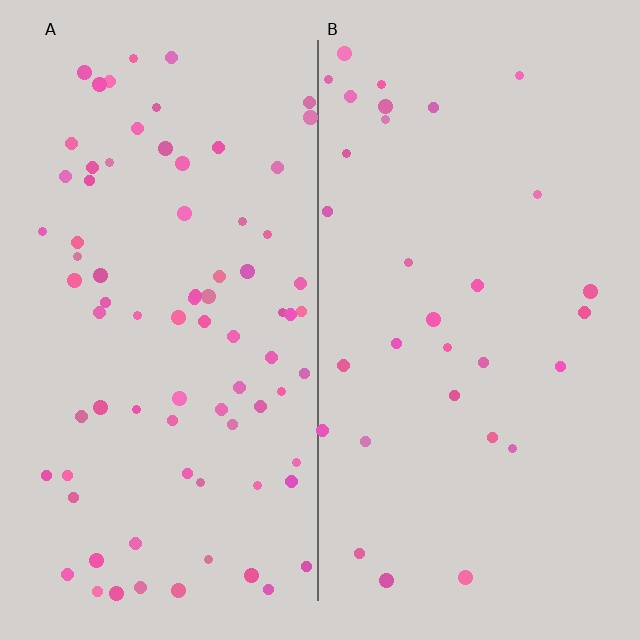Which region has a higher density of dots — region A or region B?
A (the left).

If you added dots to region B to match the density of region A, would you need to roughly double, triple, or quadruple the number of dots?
Approximately triple.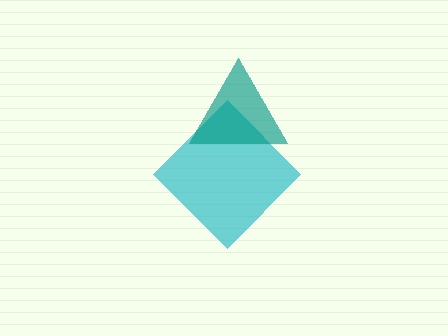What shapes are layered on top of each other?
The layered shapes are: a cyan diamond, a teal triangle.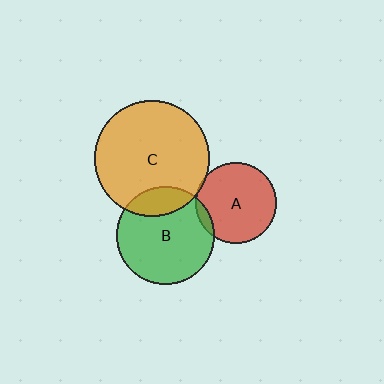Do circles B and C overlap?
Yes.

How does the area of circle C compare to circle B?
Approximately 1.4 times.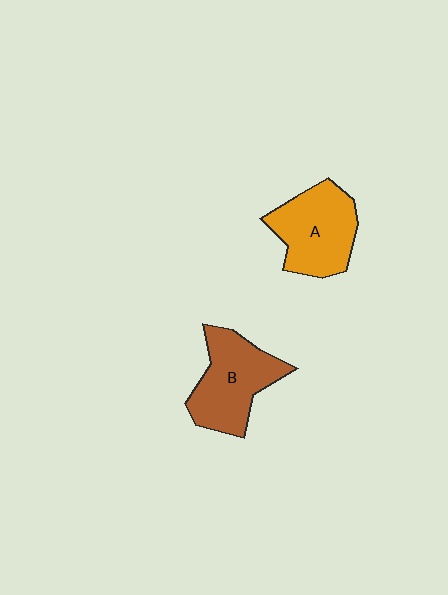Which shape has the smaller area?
Shape A (orange).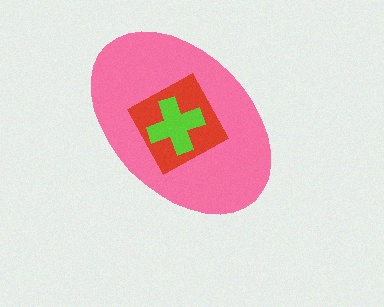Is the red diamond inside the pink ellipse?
Yes.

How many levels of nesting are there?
3.